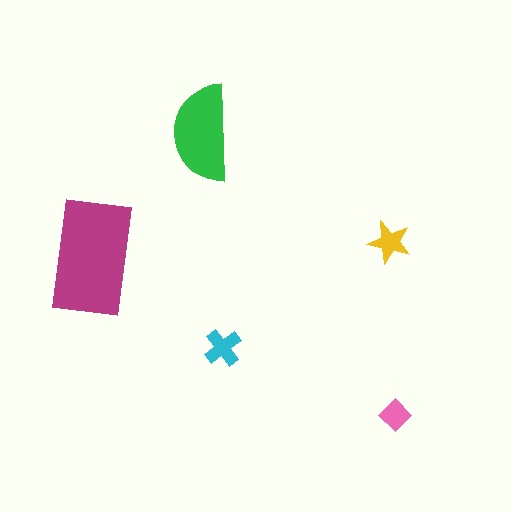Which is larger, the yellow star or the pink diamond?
The yellow star.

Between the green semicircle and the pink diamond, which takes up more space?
The green semicircle.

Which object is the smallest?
The pink diamond.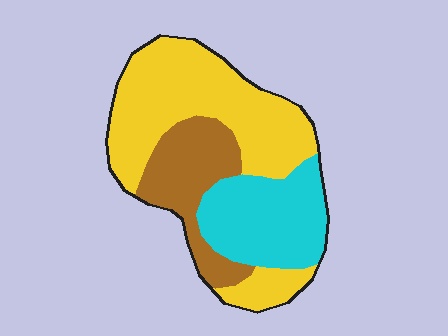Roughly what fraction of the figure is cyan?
Cyan takes up about one quarter (1/4) of the figure.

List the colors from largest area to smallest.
From largest to smallest: yellow, cyan, brown.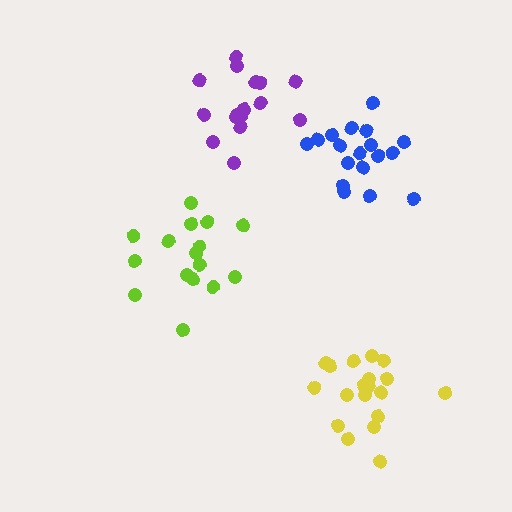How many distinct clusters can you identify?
There are 4 distinct clusters.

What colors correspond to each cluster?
The clusters are colored: yellow, purple, blue, lime.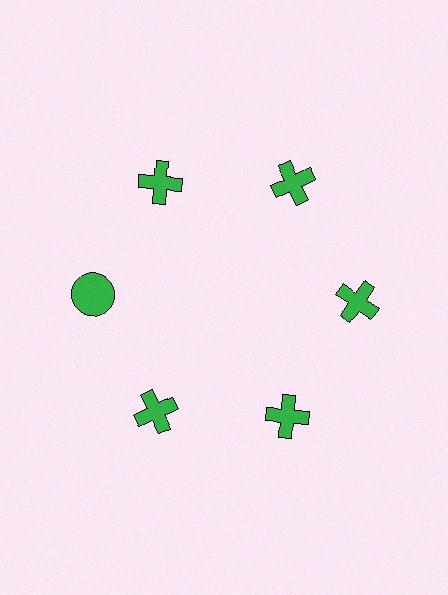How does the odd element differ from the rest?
It has a different shape: circle instead of cross.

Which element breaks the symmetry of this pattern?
The green circle at roughly the 9 o'clock position breaks the symmetry. All other shapes are green crosses.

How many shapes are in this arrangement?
There are 6 shapes arranged in a ring pattern.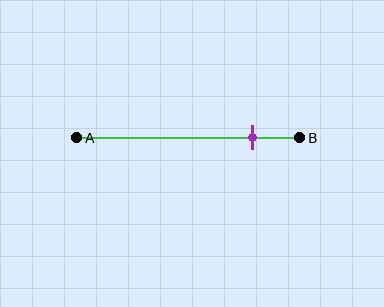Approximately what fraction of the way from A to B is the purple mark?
The purple mark is approximately 80% of the way from A to B.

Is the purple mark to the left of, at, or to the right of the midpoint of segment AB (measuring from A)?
The purple mark is to the right of the midpoint of segment AB.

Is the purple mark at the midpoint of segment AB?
No, the mark is at about 80% from A, not at the 50% midpoint.